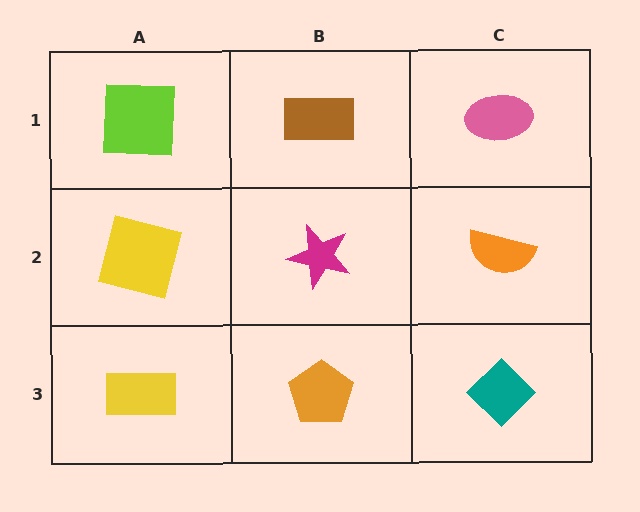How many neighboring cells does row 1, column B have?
3.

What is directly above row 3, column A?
A yellow square.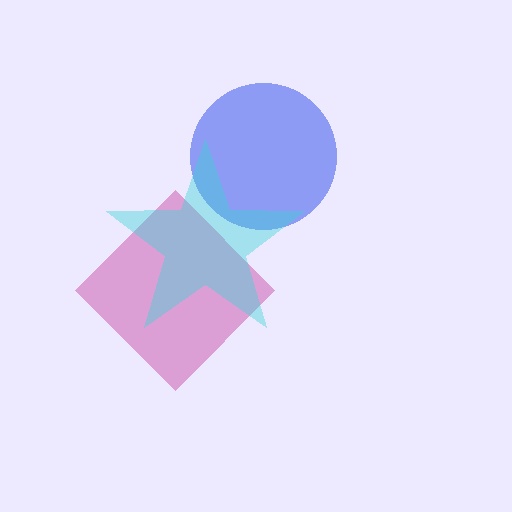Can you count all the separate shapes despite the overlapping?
Yes, there are 3 separate shapes.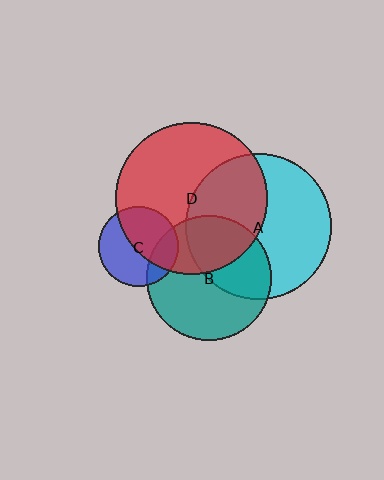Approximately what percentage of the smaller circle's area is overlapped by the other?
Approximately 40%.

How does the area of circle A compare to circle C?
Approximately 3.4 times.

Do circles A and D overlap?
Yes.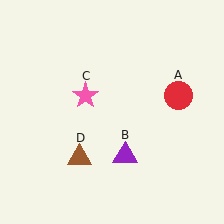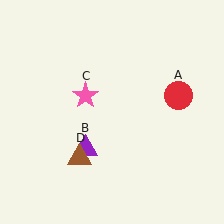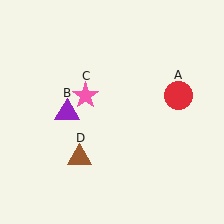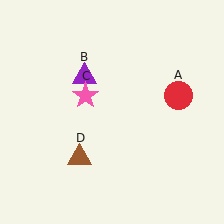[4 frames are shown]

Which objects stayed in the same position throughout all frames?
Red circle (object A) and pink star (object C) and brown triangle (object D) remained stationary.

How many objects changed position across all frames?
1 object changed position: purple triangle (object B).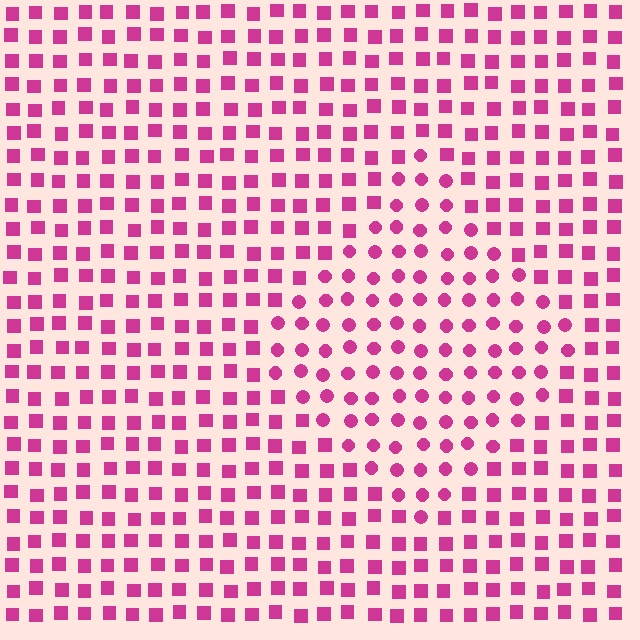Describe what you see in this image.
The image is filled with small magenta elements arranged in a uniform grid. A diamond-shaped region contains circles, while the surrounding area contains squares. The boundary is defined purely by the change in element shape.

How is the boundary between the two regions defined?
The boundary is defined by a change in element shape: circles inside vs. squares outside. All elements share the same color and spacing.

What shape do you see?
I see a diamond.